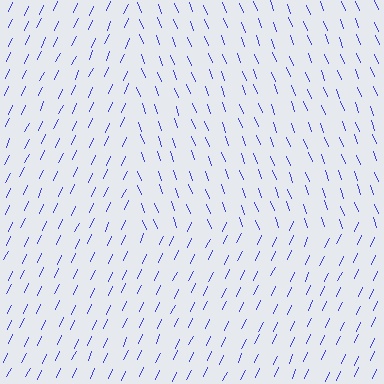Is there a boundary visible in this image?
Yes, there is a texture boundary formed by a change in line orientation.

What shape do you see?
I see a rectangle.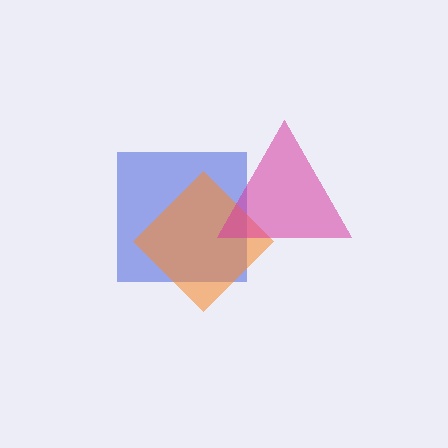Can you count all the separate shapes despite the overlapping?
Yes, there are 3 separate shapes.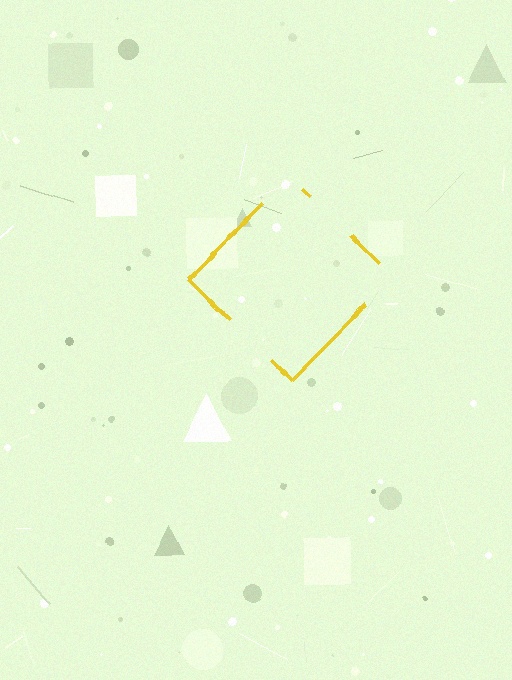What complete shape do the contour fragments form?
The contour fragments form a diamond.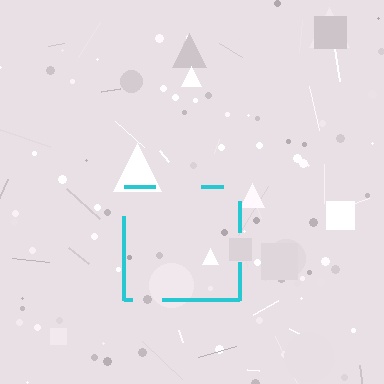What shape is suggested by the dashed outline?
The dashed outline suggests a square.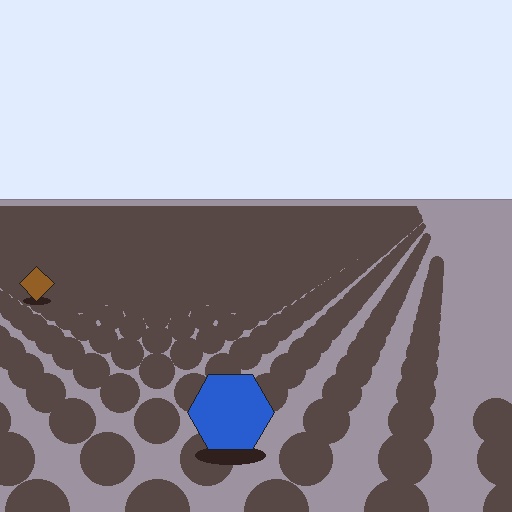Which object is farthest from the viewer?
The brown diamond is farthest from the viewer. It appears smaller and the ground texture around it is denser.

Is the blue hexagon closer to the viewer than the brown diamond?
Yes. The blue hexagon is closer — you can tell from the texture gradient: the ground texture is coarser near it.